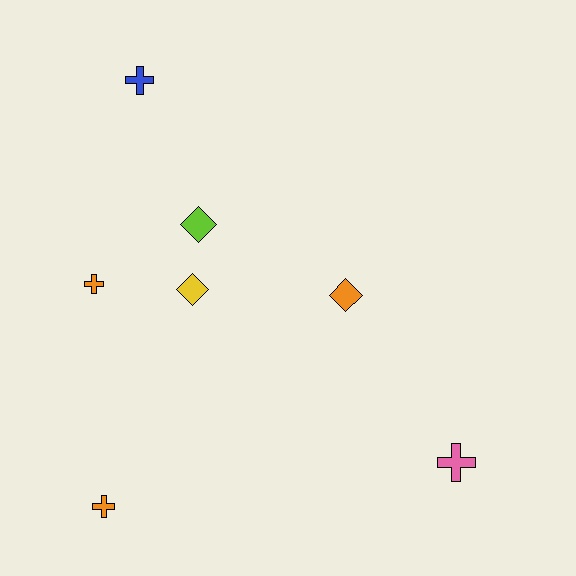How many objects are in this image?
There are 7 objects.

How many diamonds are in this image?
There are 3 diamonds.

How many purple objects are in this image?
There are no purple objects.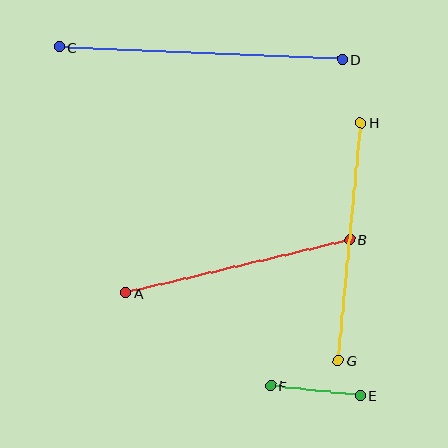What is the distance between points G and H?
The distance is approximately 239 pixels.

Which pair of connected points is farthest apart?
Points C and D are farthest apart.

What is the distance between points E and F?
The distance is approximately 90 pixels.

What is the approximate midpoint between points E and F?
The midpoint is at approximately (316, 391) pixels.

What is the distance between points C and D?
The distance is approximately 283 pixels.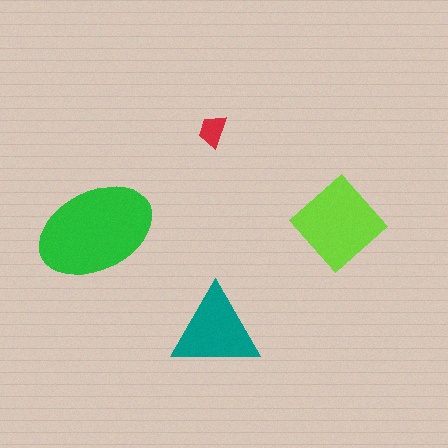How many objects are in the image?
There are 4 objects in the image.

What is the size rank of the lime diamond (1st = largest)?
2nd.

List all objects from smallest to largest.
The red trapezoid, the teal triangle, the lime diamond, the green ellipse.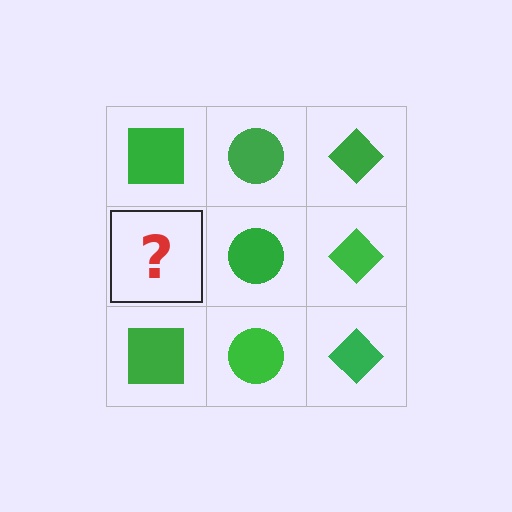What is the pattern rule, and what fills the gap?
The rule is that each column has a consistent shape. The gap should be filled with a green square.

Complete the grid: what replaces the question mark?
The question mark should be replaced with a green square.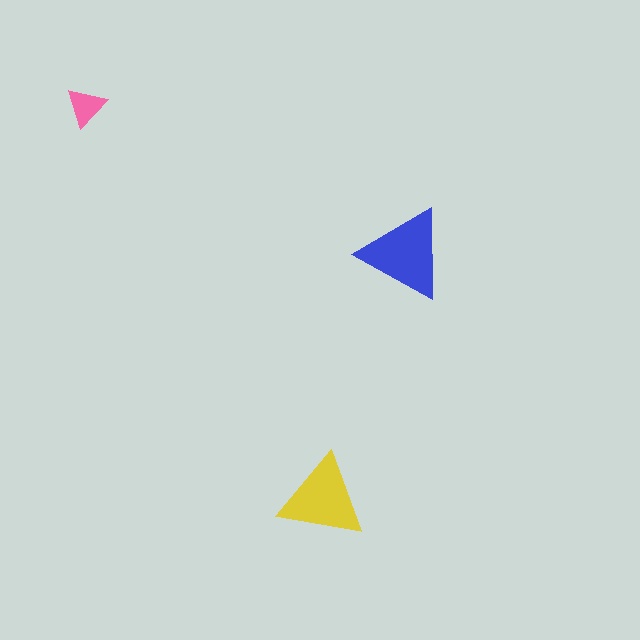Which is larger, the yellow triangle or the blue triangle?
The blue one.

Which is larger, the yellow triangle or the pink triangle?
The yellow one.